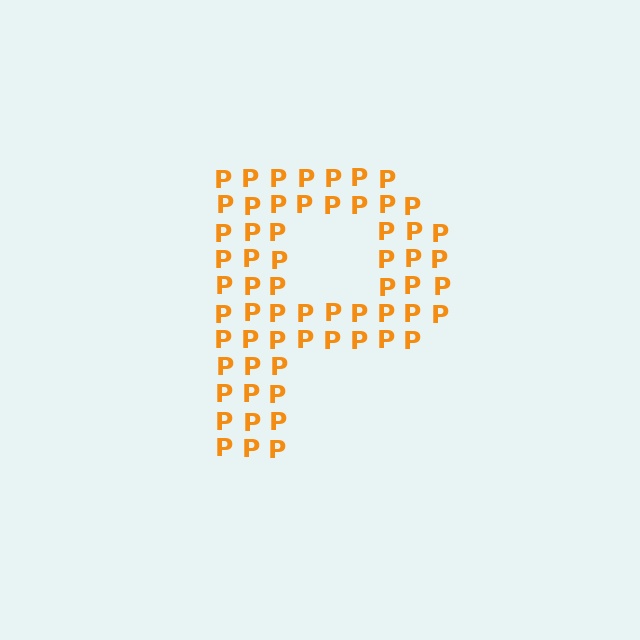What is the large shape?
The large shape is the letter P.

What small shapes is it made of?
It is made of small letter P's.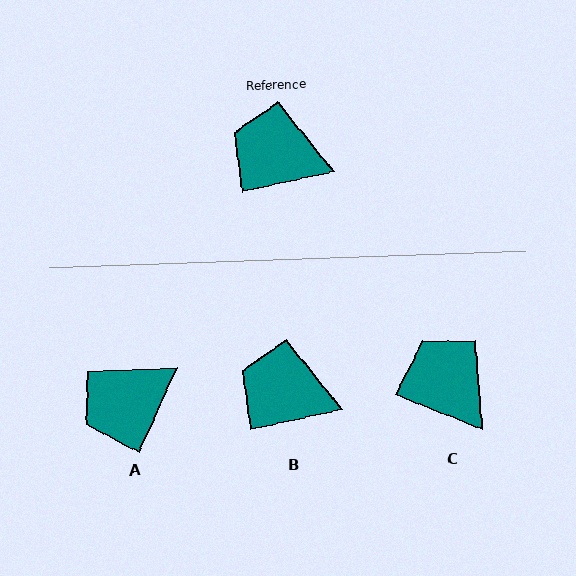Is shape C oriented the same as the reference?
No, it is off by about 34 degrees.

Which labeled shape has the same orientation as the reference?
B.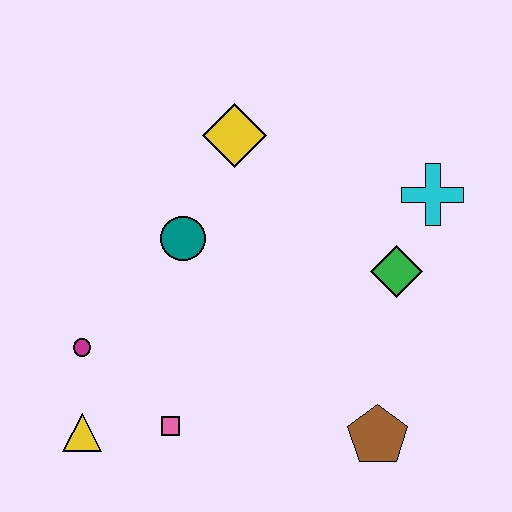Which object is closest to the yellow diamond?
The teal circle is closest to the yellow diamond.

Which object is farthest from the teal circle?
The brown pentagon is farthest from the teal circle.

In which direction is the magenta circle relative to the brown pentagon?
The magenta circle is to the left of the brown pentagon.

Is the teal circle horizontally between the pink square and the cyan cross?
Yes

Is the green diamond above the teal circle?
No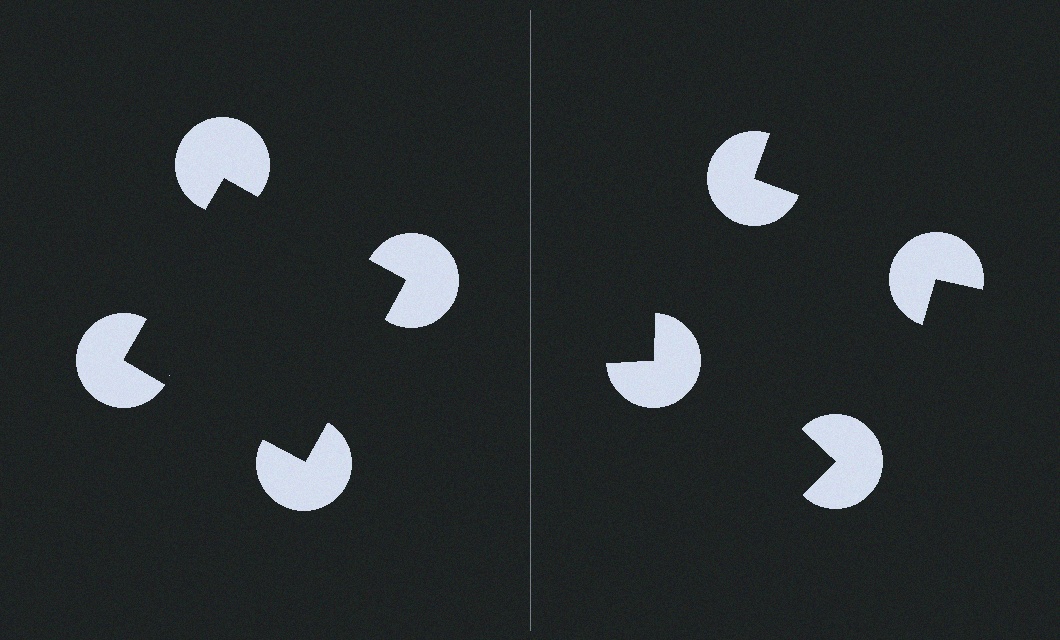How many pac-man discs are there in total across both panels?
8 — 4 on each side.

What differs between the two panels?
The pac-man discs are positioned identically on both sides; only the wedge orientations differ. On the left they align to a square; on the right they are misaligned.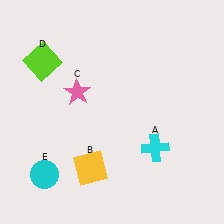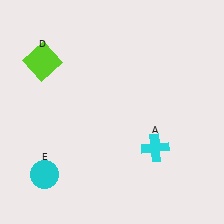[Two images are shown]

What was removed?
The pink star (C), the yellow square (B) were removed in Image 2.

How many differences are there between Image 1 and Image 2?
There are 2 differences between the two images.